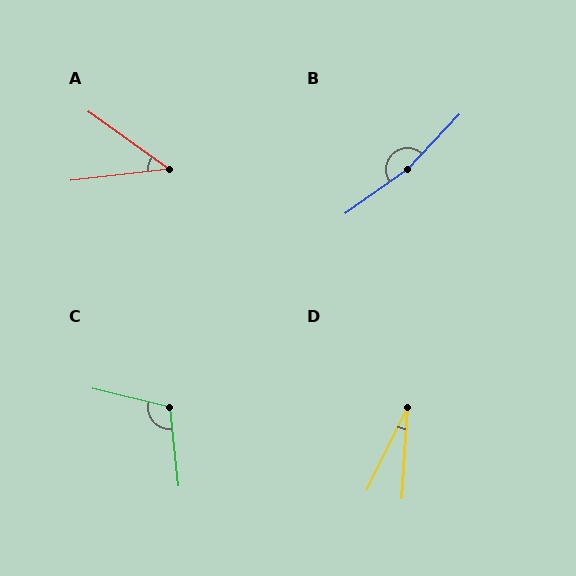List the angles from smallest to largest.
D (23°), A (42°), C (110°), B (169°).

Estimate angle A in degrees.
Approximately 42 degrees.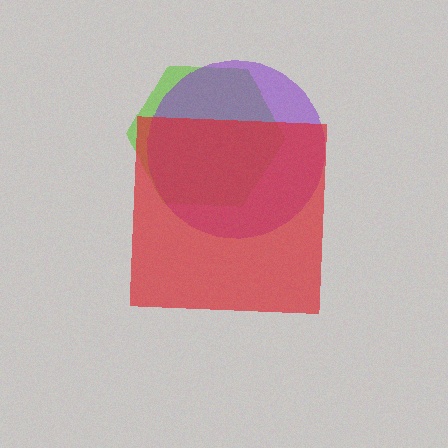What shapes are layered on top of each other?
The layered shapes are: a lime hexagon, a purple circle, a red square.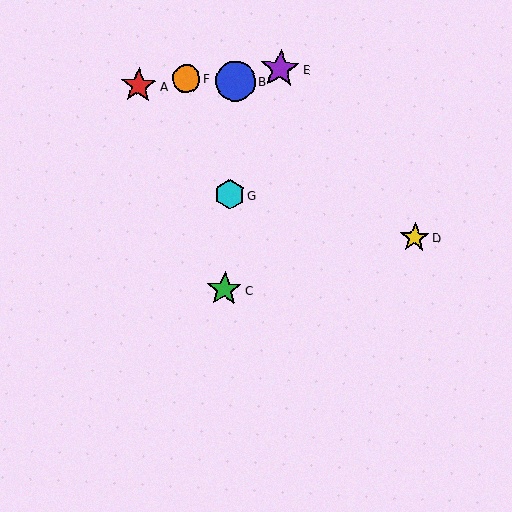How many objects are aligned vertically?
3 objects (B, C, G) are aligned vertically.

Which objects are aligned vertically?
Objects B, C, G are aligned vertically.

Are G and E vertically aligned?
No, G is at x≈229 and E is at x≈280.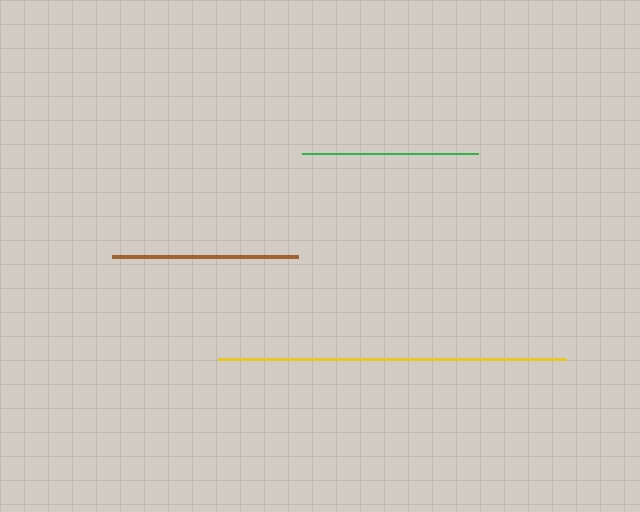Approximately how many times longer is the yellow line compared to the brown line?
The yellow line is approximately 1.9 times the length of the brown line.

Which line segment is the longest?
The yellow line is the longest at approximately 348 pixels.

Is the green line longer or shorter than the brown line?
The brown line is longer than the green line.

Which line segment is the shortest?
The green line is the shortest at approximately 176 pixels.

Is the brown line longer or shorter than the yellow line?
The yellow line is longer than the brown line.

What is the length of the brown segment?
The brown segment is approximately 186 pixels long.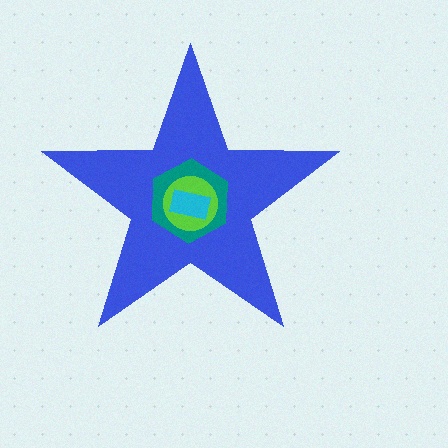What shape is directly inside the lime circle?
The cyan rectangle.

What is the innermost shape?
The cyan rectangle.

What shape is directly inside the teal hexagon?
The lime circle.